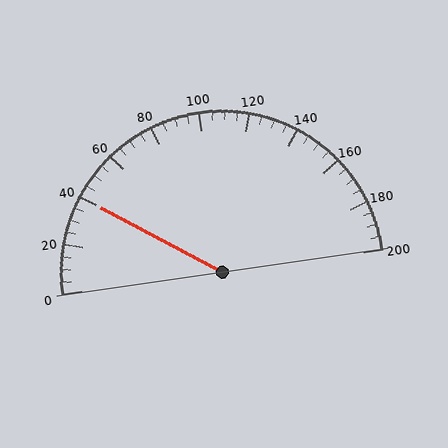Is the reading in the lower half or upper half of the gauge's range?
The reading is in the lower half of the range (0 to 200).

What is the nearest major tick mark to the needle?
The nearest major tick mark is 40.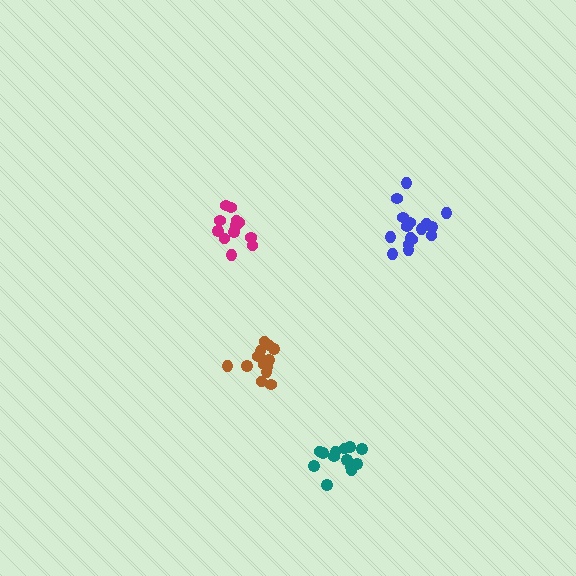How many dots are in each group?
Group 1: 12 dots, Group 2: 13 dots, Group 3: 15 dots, Group 4: 17 dots (57 total).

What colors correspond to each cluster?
The clusters are colored: magenta, teal, brown, blue.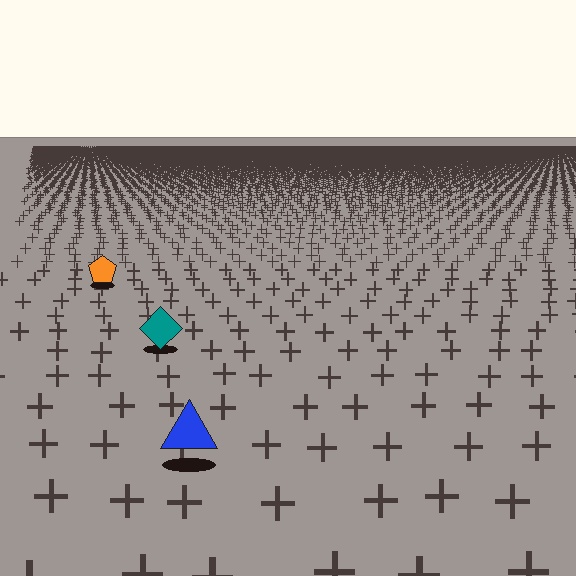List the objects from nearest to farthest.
From nearest to farthest: the blue triangle, the teal diamond, the orange pentagon.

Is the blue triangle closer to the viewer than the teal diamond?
Yes. The blue triangle is closer — you can tell from the texture gradient: the ground texture is coarser near it.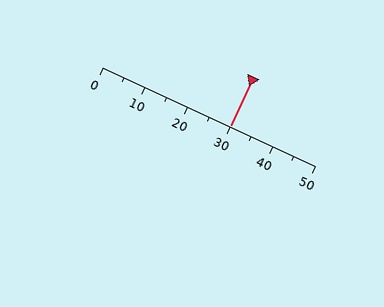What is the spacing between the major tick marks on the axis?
The major ticks are spaced 10 apart.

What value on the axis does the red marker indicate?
The marker indicates approximately 30.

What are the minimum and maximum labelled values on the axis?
The axis runs from 0 to 50.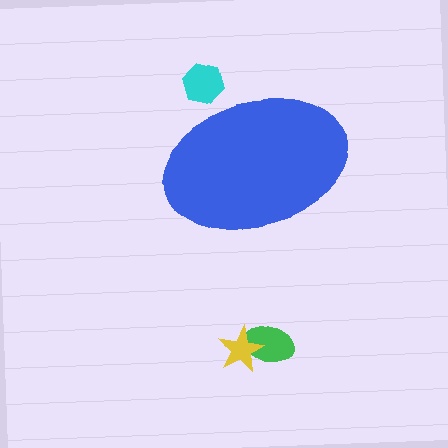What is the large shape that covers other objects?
A blue ellipse.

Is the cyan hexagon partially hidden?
Yes, the cyan hexagon is partially hidden behind the blue ellipse.